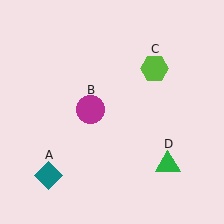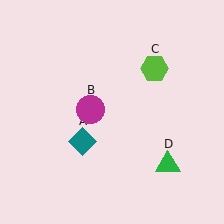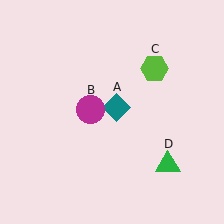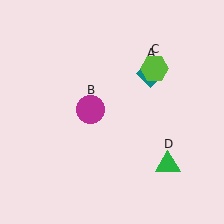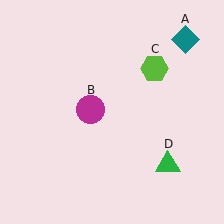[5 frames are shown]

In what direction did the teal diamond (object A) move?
The teal diamond (object A) moved up and to the right.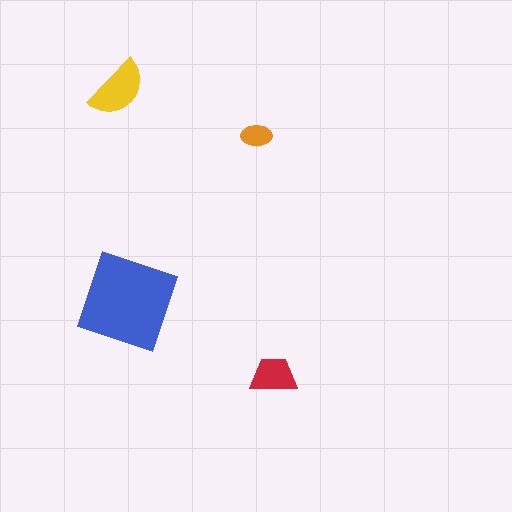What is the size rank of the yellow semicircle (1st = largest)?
2nd.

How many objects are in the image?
There are 4 objects in the image.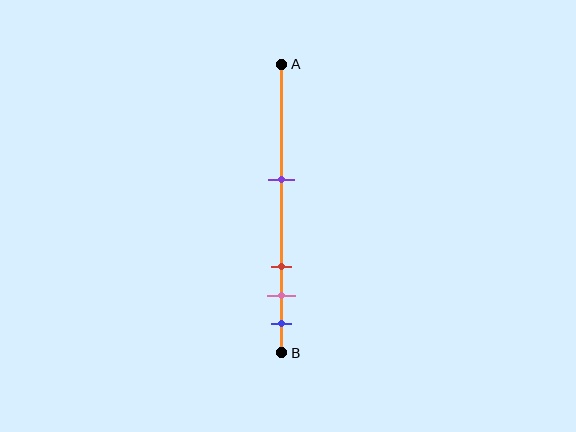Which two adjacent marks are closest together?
The pink and blue marks are the closest adjacent pair.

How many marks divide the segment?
There are 4 marks dividing the segment.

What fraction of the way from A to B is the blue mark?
The blue mark is approximately 90% (0.9) of the way from A to B.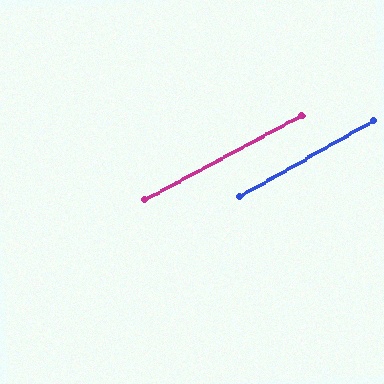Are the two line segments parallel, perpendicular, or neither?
Parallel — their directions differ by only 1.2°.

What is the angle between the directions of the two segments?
Approximately 1 degree.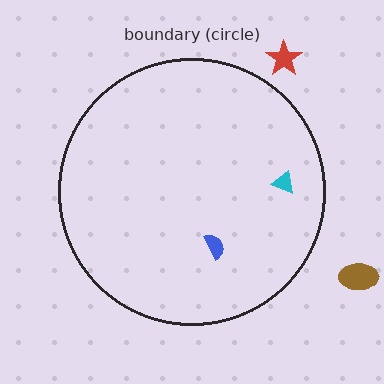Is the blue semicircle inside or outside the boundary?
Inside.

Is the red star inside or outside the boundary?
Outside.